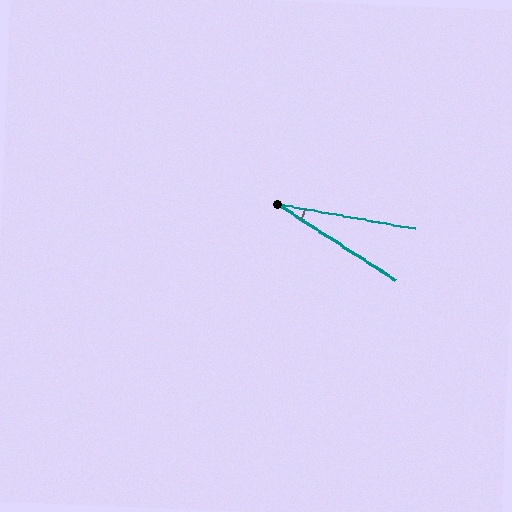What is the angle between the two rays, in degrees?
Approximately 22 degrees.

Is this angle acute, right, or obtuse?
It is acute.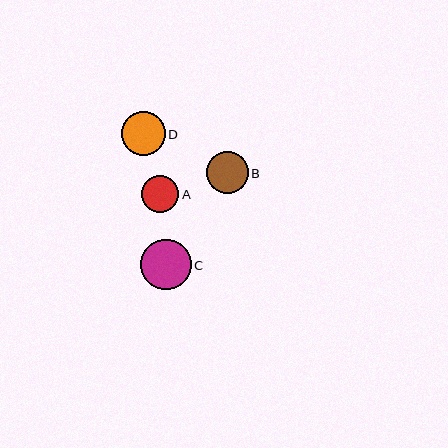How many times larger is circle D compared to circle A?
Circle D is approximately 1.2 times the size of circle A.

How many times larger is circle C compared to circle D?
Circle C is approximately 1.2 times the size of circle D.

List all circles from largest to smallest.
From largest to smallest: C, D, B, A.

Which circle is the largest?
Circle C is the largest with a size of approximately 51 pixels.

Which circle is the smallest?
Circle A is the smallest with a size of approximately 37 pixels.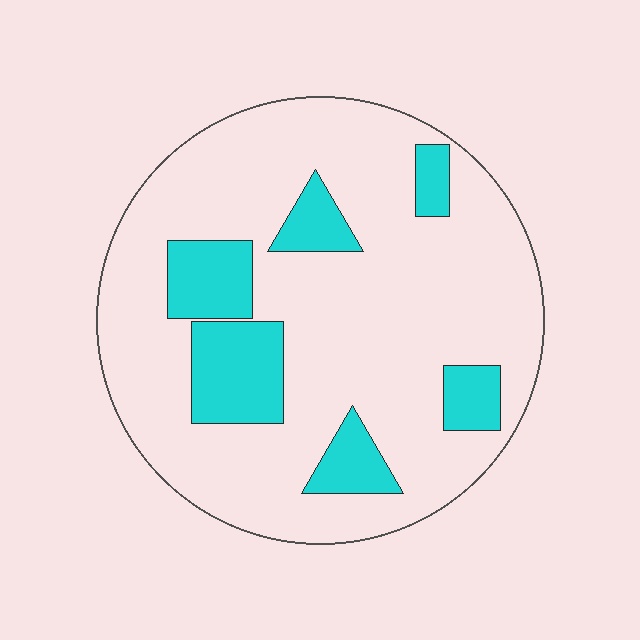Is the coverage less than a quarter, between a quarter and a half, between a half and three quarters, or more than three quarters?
Less than a quarter.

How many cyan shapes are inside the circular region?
6.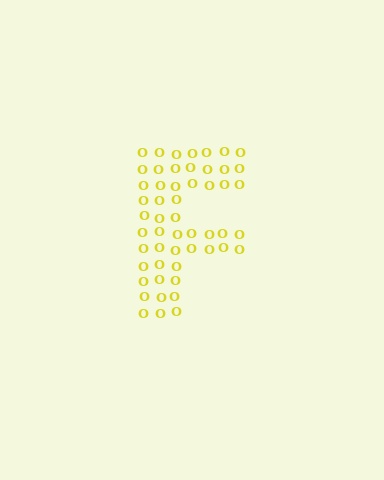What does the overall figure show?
The overall figure shows the letter F.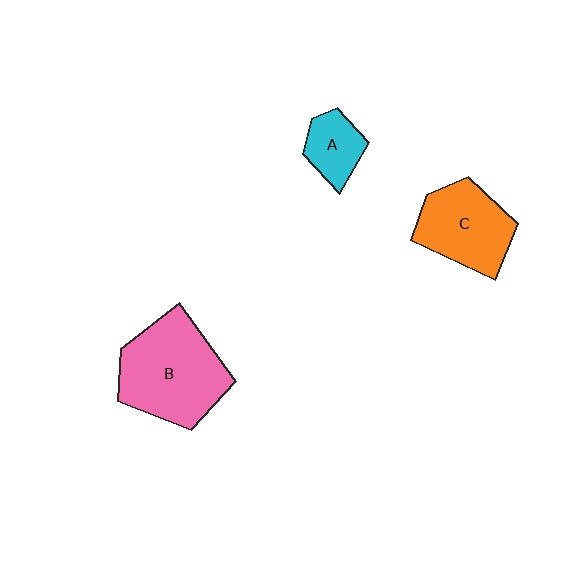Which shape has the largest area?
Shape B (pink).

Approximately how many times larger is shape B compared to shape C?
Approximately 1.4 times.